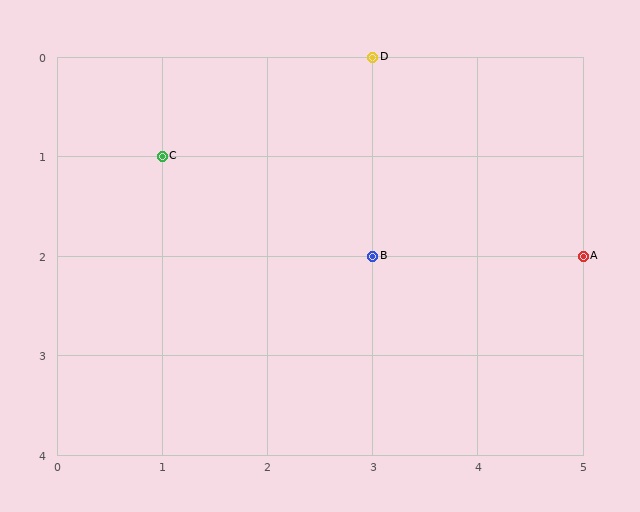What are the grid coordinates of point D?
Point D is at grid coordinates (3, 0).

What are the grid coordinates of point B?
Point B is at grid coordinates (3, 2).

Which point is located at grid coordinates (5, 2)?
Point A is at (5, 2).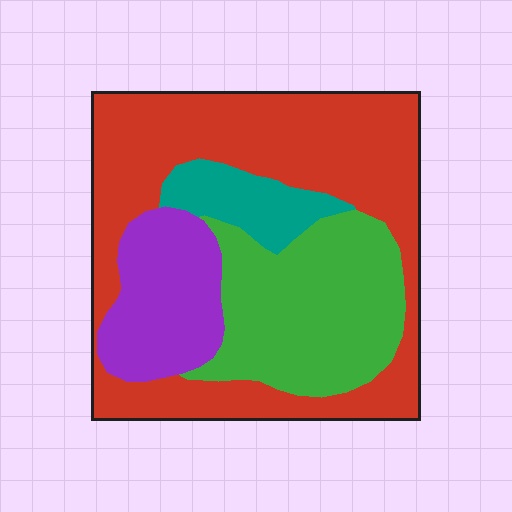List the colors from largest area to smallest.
From largest to smallest: red, green, purple, teal.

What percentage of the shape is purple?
Purple covers 16% of the shape.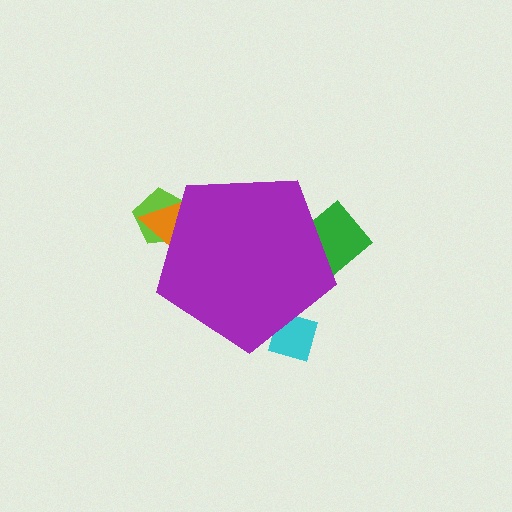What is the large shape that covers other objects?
A purple pentagon.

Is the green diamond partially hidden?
Yes, the green diamond is partially hidden behind the purple pentagon.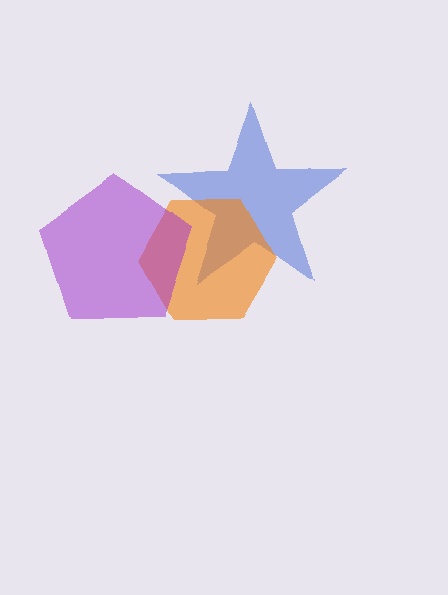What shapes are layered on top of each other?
The layered shapes are: a blue star, an orange hexagon, a purple pentagon.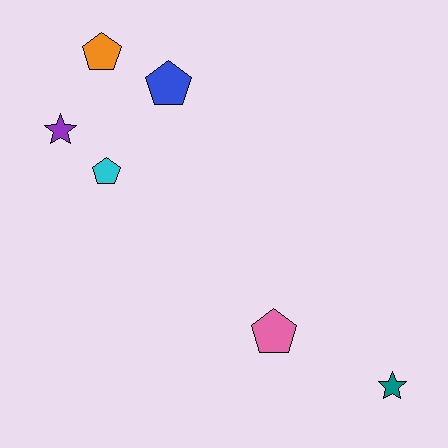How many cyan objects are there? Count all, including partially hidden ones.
There is 1 cyan object.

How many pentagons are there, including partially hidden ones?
There are 4 pentagons.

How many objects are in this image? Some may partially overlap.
There are 6 objects.